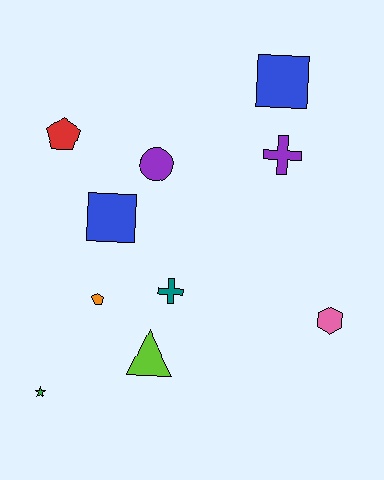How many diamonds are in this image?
There are no diamonds.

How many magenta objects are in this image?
There are no magenta objects.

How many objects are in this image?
There are 10 objects.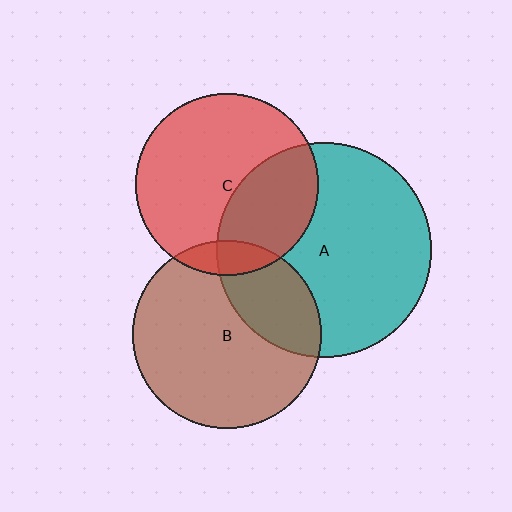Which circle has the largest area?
Circle A (teal).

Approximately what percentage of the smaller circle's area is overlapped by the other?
Approximately 30%.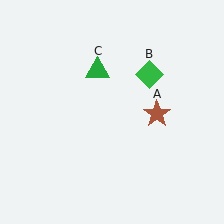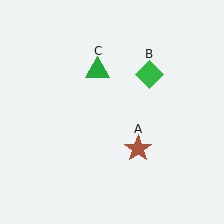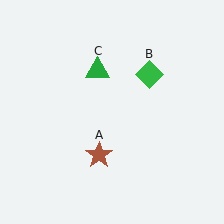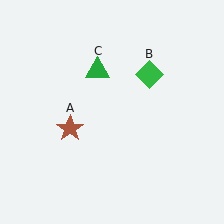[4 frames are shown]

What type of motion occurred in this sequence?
The brown star (object A) rotated clockwise around the center of the scene.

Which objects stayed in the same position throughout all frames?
Green diamond (object B) and green triangle (object C) remained stationary.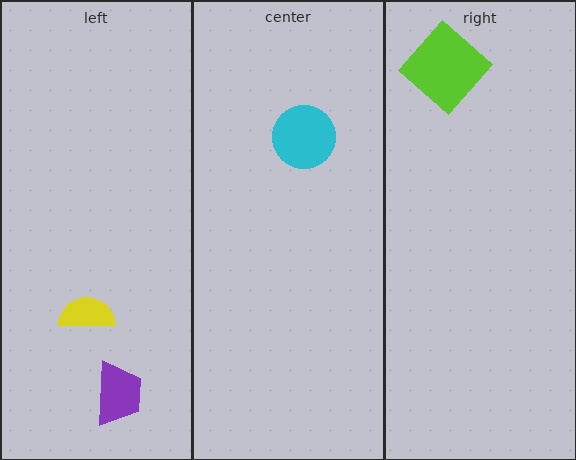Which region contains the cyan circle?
The center region.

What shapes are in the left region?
The purple trapezoid, the yellow semicircle.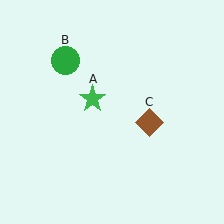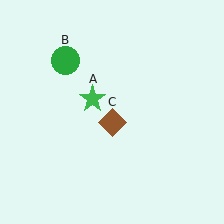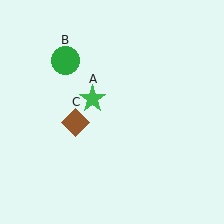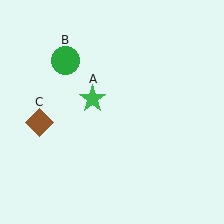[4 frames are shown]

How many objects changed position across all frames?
1 object changed position: brown diamond (object C).